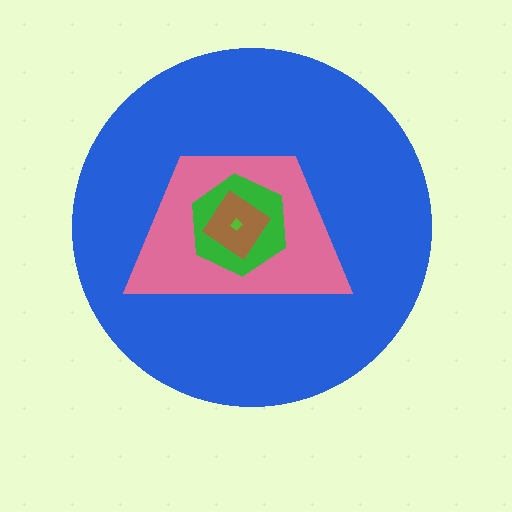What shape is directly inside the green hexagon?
The brown diamond.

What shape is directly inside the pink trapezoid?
The green hexagon.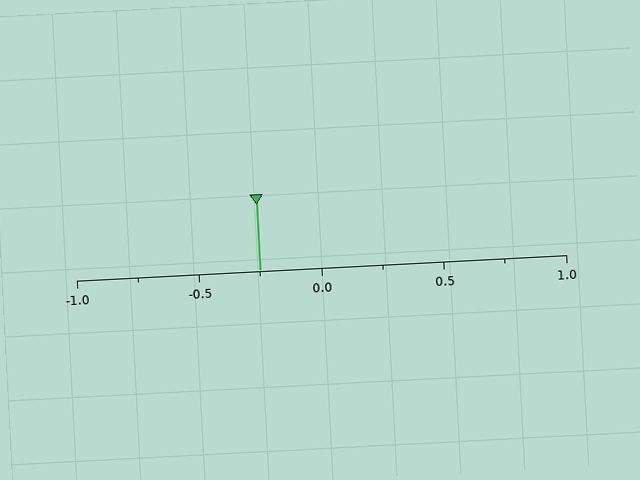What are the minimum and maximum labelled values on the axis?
The axis runs from -1.0 to 1.0.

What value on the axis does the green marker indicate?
The marker indicates approximately -0.25.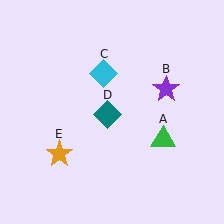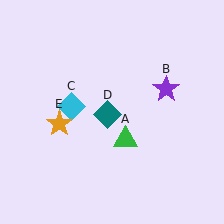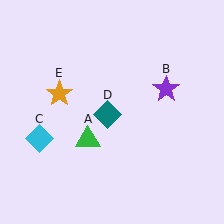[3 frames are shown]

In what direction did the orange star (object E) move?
The orange star (object E) moved up.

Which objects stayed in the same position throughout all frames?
Purple star (object B) and teal diamond (object D) remained stationary.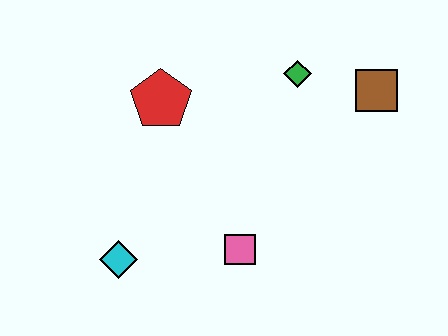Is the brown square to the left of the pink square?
No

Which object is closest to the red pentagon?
The green diamond is closest to the red pentagon.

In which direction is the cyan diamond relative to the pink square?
The cyan diamond is to the left of the pink square.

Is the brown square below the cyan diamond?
No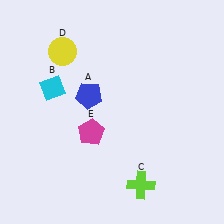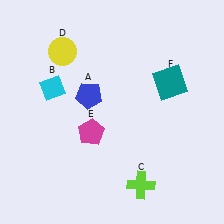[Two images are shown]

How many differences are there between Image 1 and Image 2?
There is 1 difference between the two images.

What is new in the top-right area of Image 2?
A teal square (F) was added in the top-right area of Image 2.